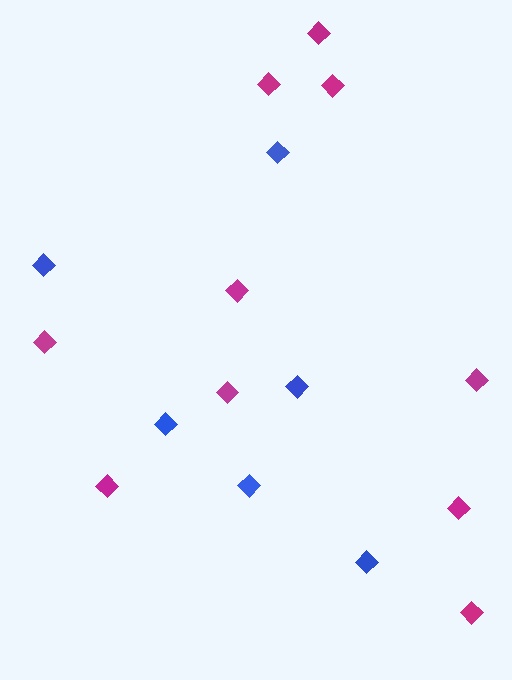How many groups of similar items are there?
There are 2 groups: one group of magenta diamonds (10) and one group of blue diamonds (6).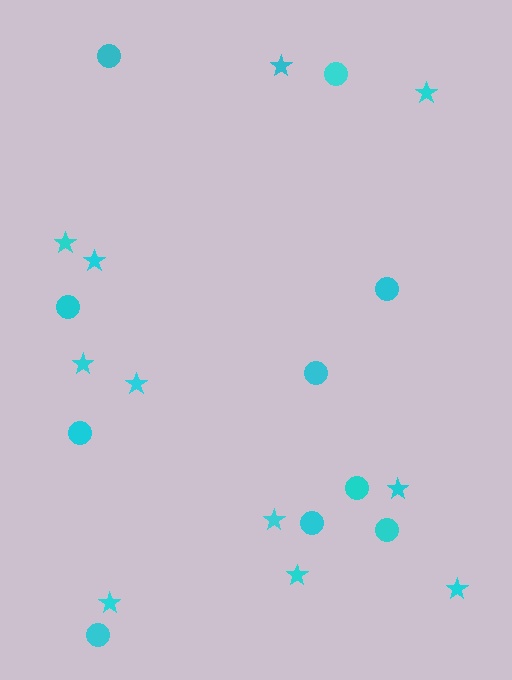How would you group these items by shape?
There are 2 groups: one group of circles (10) and one group of stars (11).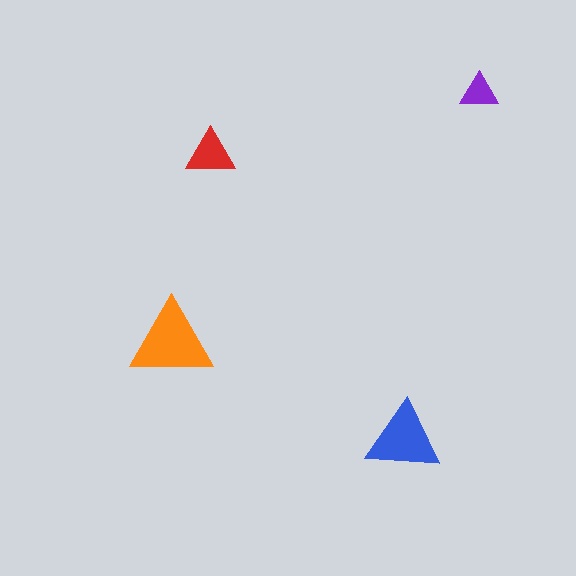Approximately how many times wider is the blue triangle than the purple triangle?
About 2 times wider.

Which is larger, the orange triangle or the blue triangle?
The orange one.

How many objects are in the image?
There are 4 objects in the image.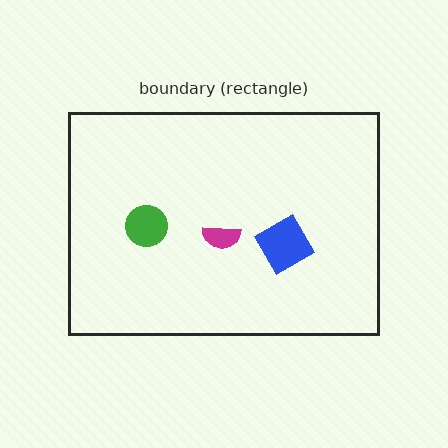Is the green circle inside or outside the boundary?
Inside.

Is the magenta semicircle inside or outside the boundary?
Inside.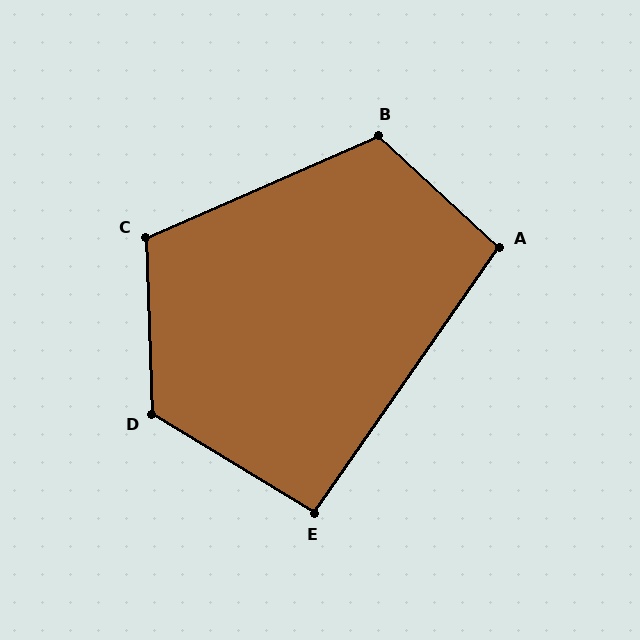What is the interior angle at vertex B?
Approximately 114 degrees (obtuse).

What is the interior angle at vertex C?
Approximately 112 degrees (obtuse).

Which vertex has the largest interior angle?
D, at approximately 123 degrees.